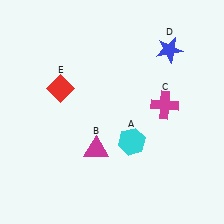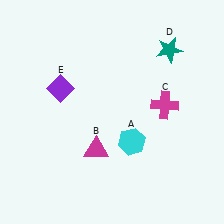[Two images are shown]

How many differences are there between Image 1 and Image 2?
There are 2 differences between the two images.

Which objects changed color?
D changed from blue to teal. E changed from red to purple.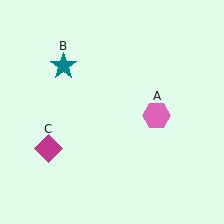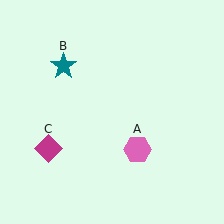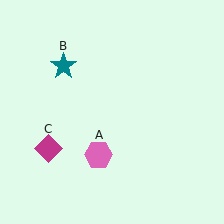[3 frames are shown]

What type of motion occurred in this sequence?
The pink hexagon (object A) rotated clockwise around the center of the scene.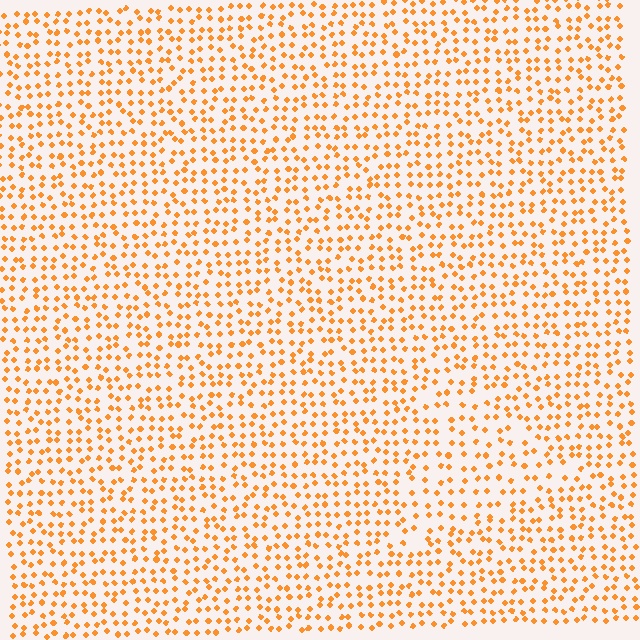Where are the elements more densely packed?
The elements are more densely packed outside the triangle boundary.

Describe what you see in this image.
The image contains small orange elements arranged at two different densities. A triangle-shaped region is visible where the elements are less densely packed than the surrounding area.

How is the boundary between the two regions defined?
The boundary is defined by a change in element density (approximately 1.4x ratio). All elements are the same color, size, and shape.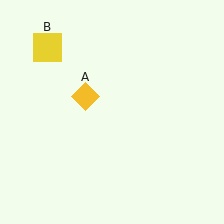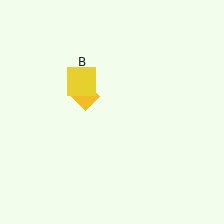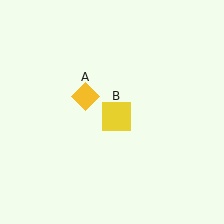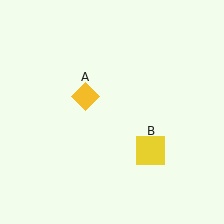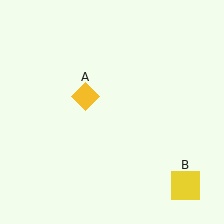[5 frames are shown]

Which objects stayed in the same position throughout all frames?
Yellow diamond (object A) remained stationary.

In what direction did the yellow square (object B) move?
The yellow square (object B) moved down and to the right.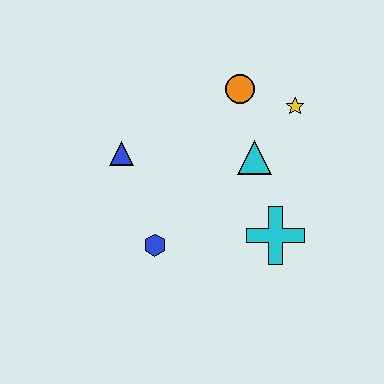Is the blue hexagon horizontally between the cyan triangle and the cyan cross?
No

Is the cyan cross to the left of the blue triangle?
No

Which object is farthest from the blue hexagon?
The yellow star is farthest from the blue hexagon.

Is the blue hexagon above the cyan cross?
No